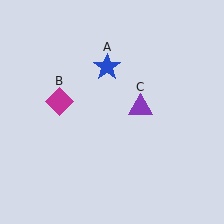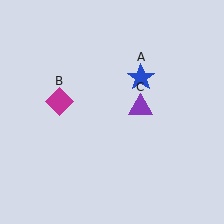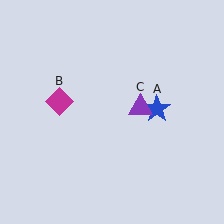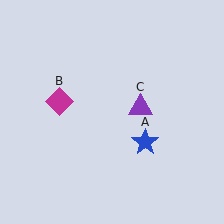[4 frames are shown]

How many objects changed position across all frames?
1 object changed position: blue star (object A).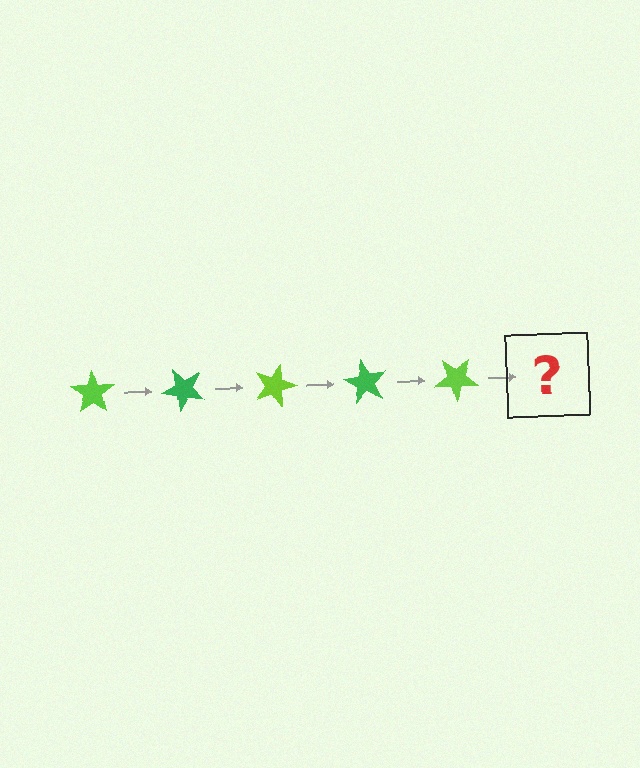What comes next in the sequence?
The next element should be a green star, rotated 225 degrees from the start.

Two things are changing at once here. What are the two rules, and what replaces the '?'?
The two rules are that it rotates 45 degrees each step and the color cycles through lime and green. The '?' should be a green star, rotated 225 degrees from the start.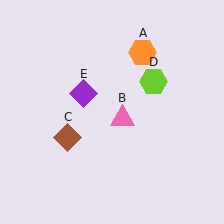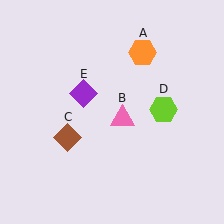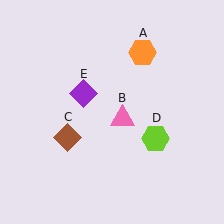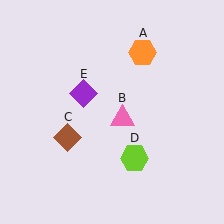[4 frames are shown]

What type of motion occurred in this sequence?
The lime hexagon (object D) rotated clockwise around the center of the scene.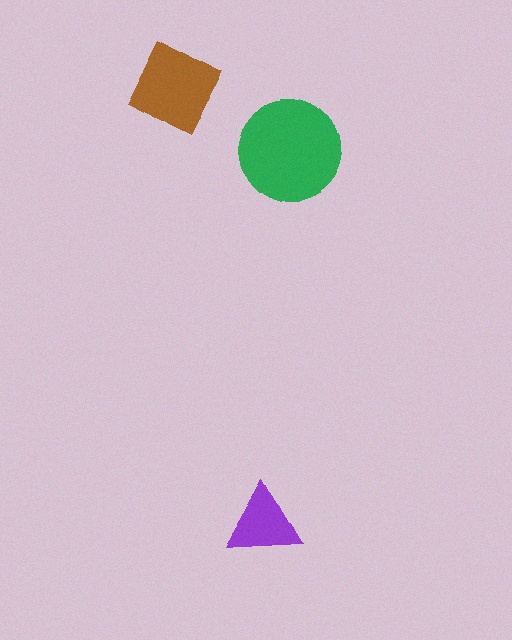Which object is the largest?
The green circle.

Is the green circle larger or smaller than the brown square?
Larger.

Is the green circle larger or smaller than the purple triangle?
Larger.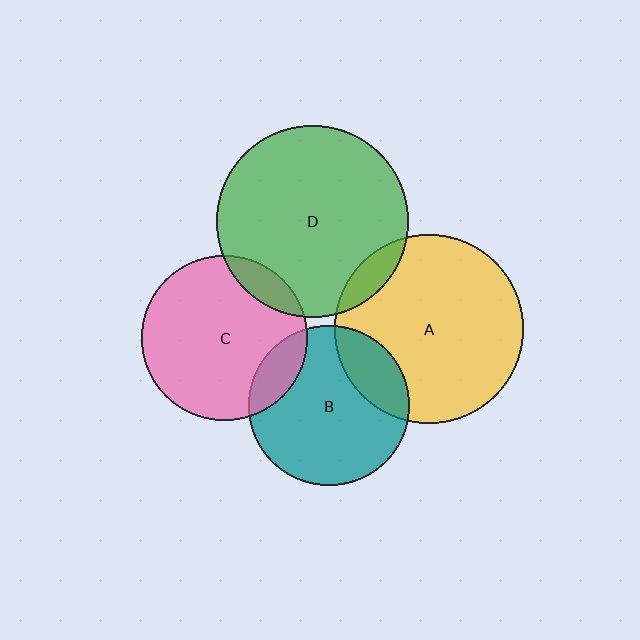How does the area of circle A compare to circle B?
Approximately 1.4 times.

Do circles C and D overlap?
Yes.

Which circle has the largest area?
Circle D (green).